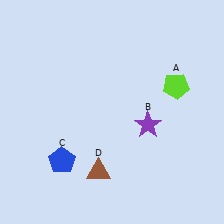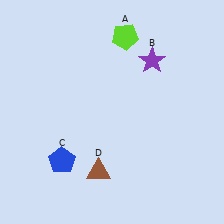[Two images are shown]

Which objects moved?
The objects that moved are: the lime pentagon (A), the purple star (B).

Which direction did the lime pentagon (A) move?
The lime pentagon (A) moved left.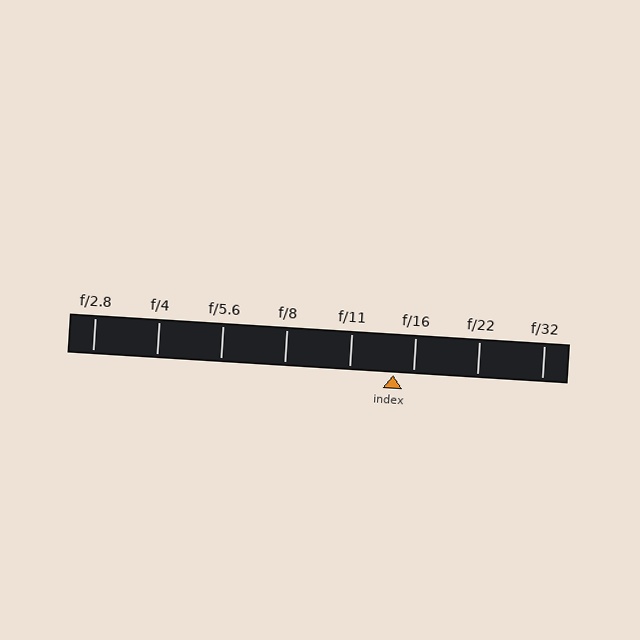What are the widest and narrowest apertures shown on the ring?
The widest aperture shown is f/2.8 and the narrowest is f/32.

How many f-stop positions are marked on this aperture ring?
There are 8 f-stop positions marked.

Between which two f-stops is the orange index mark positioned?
The index mark is between f/11 and f/16.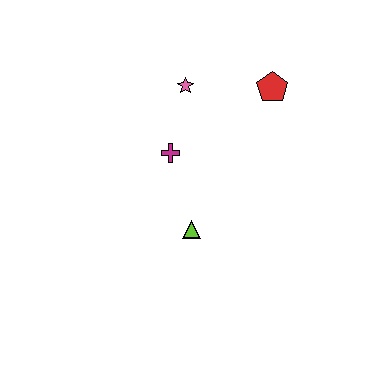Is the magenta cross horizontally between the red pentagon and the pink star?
No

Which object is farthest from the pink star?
The lime triangle is farthest from the pink star.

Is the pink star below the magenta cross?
No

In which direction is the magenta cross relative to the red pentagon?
The magenta cross is to the left of the red pentagon.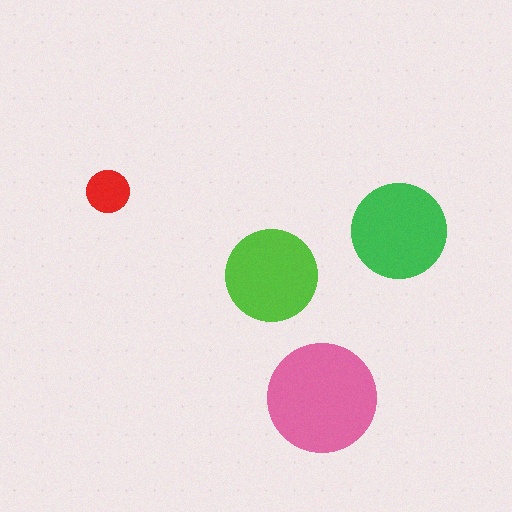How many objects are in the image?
There are 4 objects in the image.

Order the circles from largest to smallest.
the pink one, the green one, the lime one, the red one.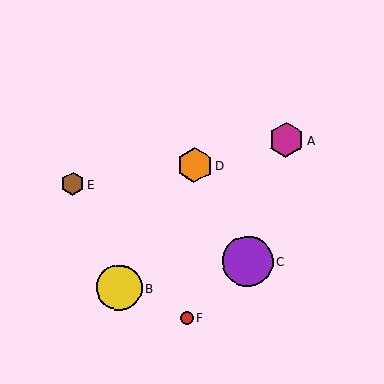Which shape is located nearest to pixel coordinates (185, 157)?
The orange hexagon (labeled D) at (195, 165) is nearest to that location.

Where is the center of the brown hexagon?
The center of the brown hexagon is at (73, 184).